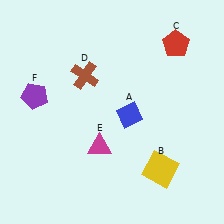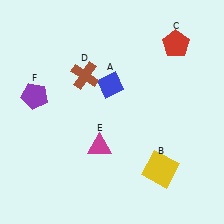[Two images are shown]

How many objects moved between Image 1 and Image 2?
1 object moved between the two images.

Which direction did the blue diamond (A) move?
The blue diamond (A) moved up.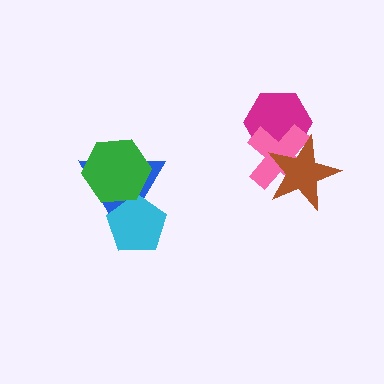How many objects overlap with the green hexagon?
2 objects overlap with the green hexagon.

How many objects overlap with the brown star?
2 objects overlap with the brown star.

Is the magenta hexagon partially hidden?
Yes, it is partially covered by another shape.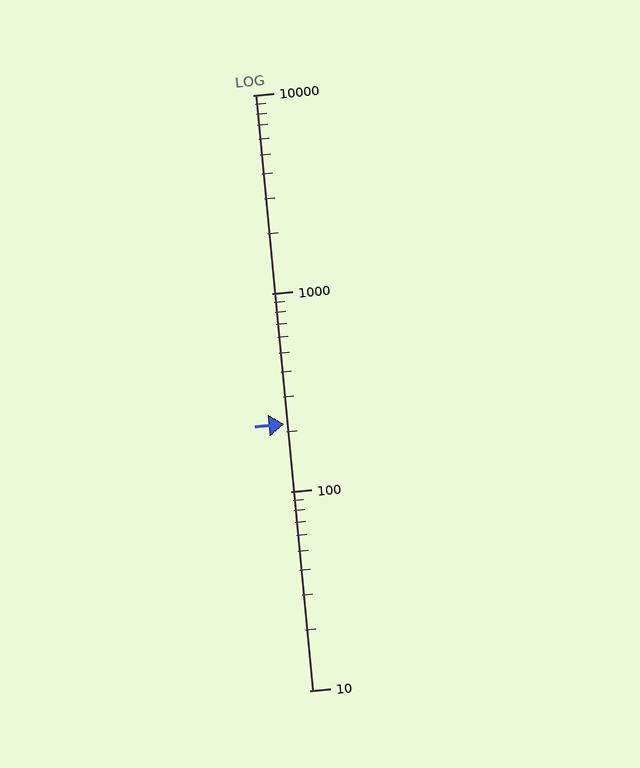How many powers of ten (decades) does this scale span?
The scale spans 3 decades, from 10 to 10000.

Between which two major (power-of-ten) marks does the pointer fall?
The pointer is between 100 and 1000.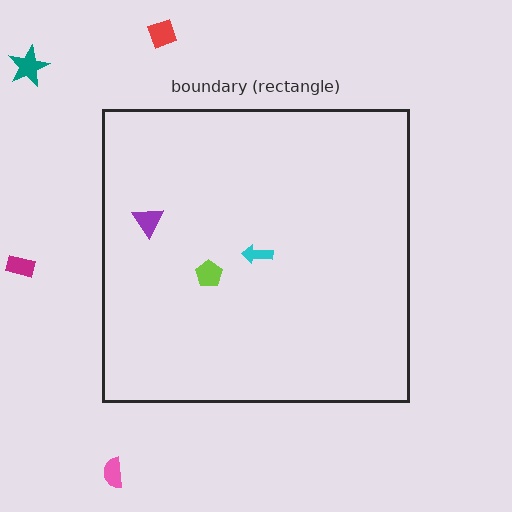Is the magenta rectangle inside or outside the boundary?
Outside.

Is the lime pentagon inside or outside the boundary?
Inside.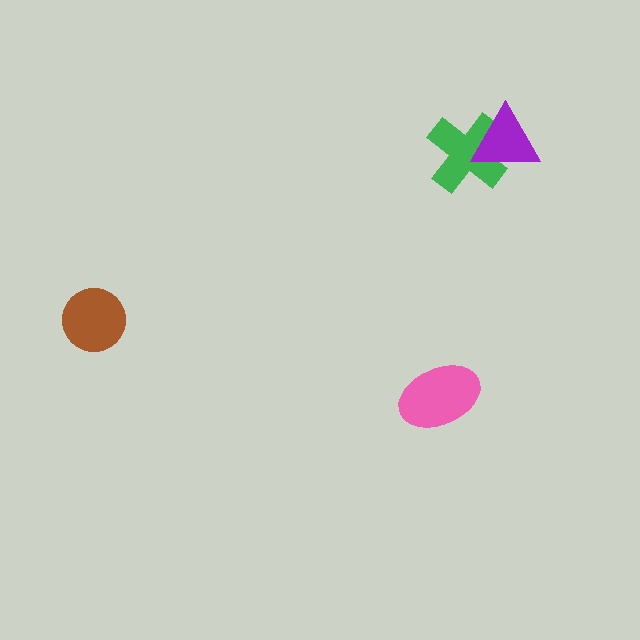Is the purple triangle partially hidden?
No, no other shape covers it.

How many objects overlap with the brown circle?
0 objects overlap with the brown circle.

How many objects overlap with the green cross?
1 object overlaps with the green cross.